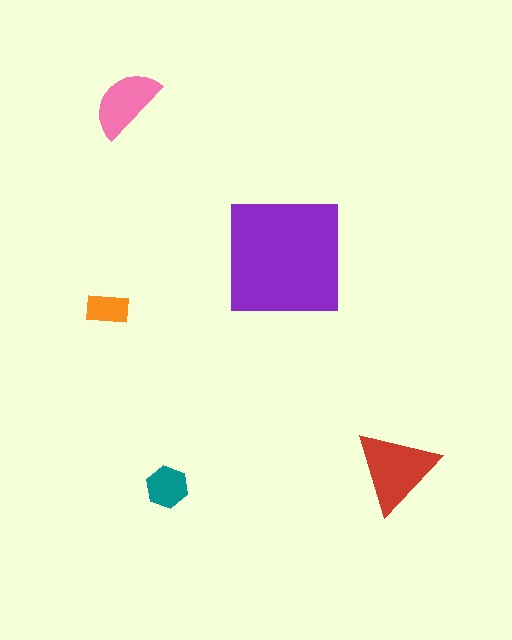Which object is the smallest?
The orange rectangle.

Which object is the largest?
The purple square.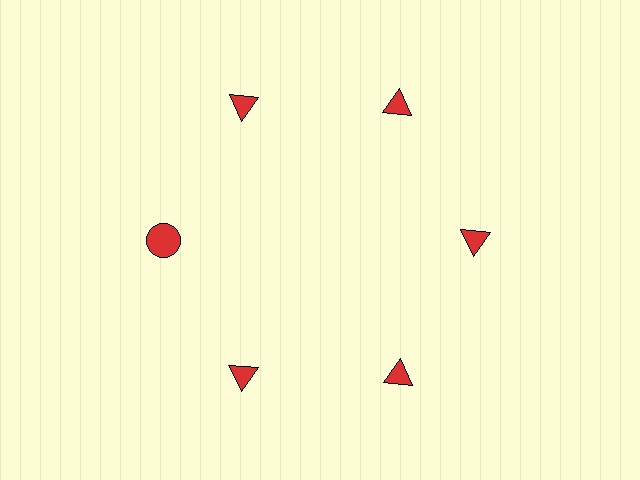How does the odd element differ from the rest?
It has a different shape: circle instead of triangle.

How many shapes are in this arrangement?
There are 6 shapes arranged in a ring pattern.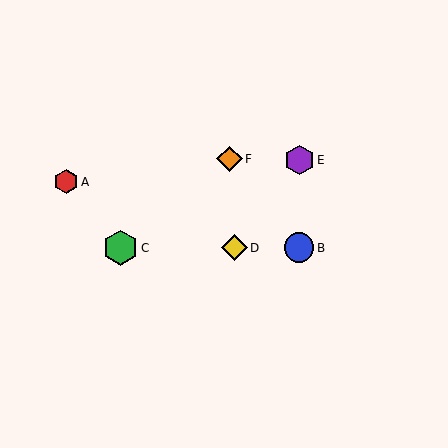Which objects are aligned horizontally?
Objects B, C, D are aligned horizontally.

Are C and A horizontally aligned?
No, C is at y≈248 and A is at y≈182.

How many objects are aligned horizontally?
3 objects (B, C, D) are aligned horizontally.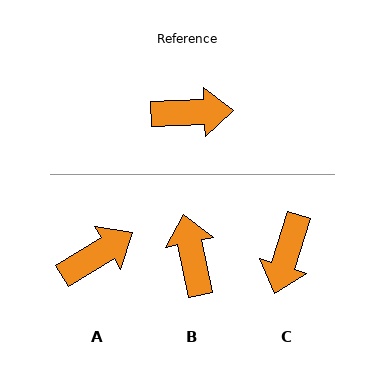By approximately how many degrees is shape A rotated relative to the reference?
Approximately 29 degrees counter-clockwise.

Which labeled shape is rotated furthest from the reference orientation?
C, about 110 degrees away.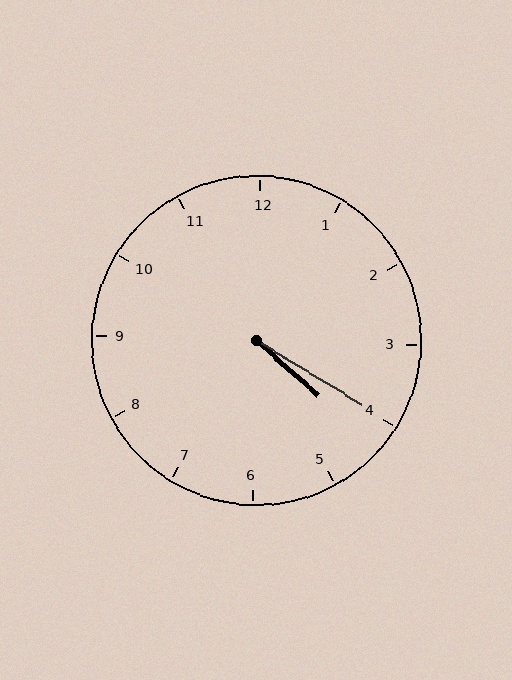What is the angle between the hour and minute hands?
Approximately 10 degrees.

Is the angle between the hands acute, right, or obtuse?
It is acute.